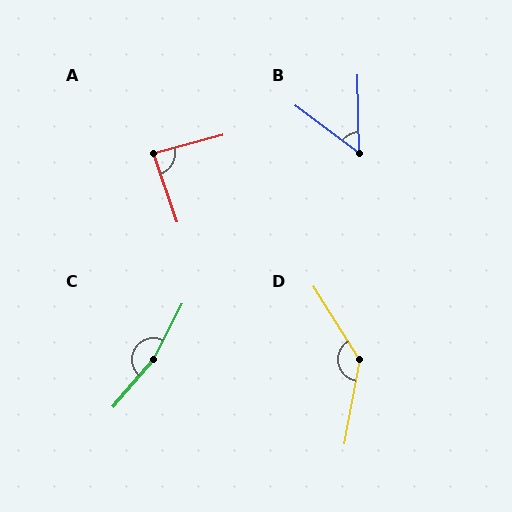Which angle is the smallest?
B, at approximately 52 degrees.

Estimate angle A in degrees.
Approximately 86 degrees.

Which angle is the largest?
C, at approximately 166 degrees.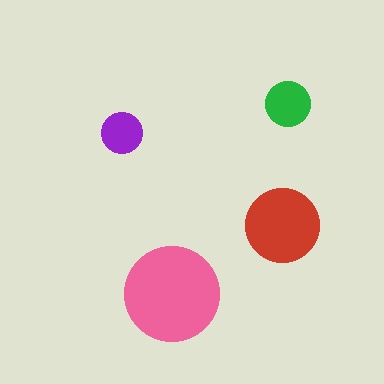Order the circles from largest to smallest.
the pink one, the red one, the green one, the purple one.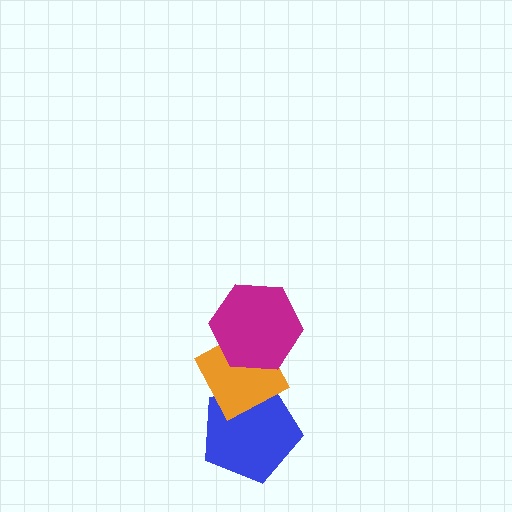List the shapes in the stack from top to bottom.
From top to bottom: the magenta hexagon, the orange diamond, the blue pentagon.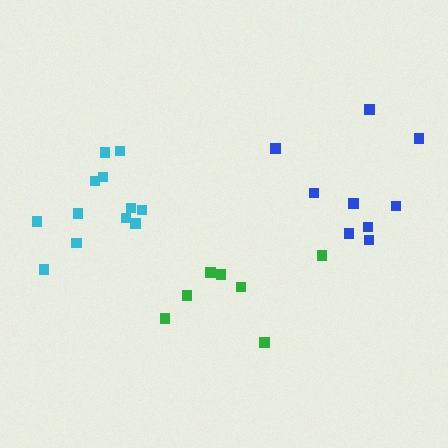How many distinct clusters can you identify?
There are 3 distinct clusters.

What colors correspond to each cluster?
The clusters are colored: cyan, blue, green.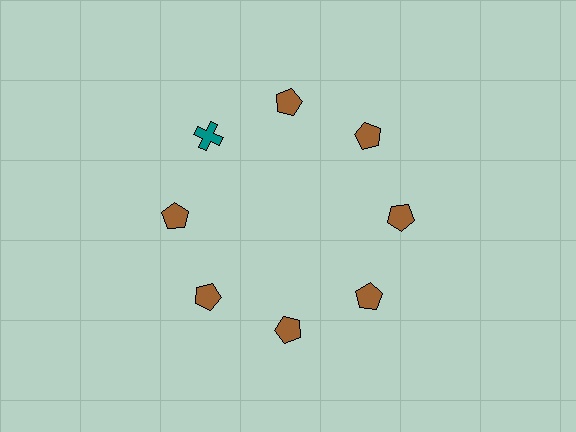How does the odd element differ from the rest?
It differs in both color (teal instead of brown) and shape (cross instead of pentagon).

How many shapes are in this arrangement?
There are 8 shapes arranged in a ring pattern.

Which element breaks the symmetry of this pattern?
The teal cross at roughly the 10 o'clock position breaks the symmetry. All other shapes are brown pentagons.